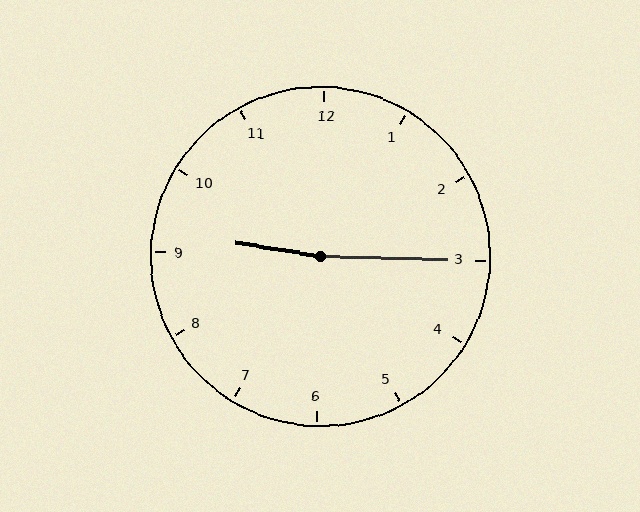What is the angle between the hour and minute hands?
Approximately 172 degrees.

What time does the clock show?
9:15.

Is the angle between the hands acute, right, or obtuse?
It is obtuse.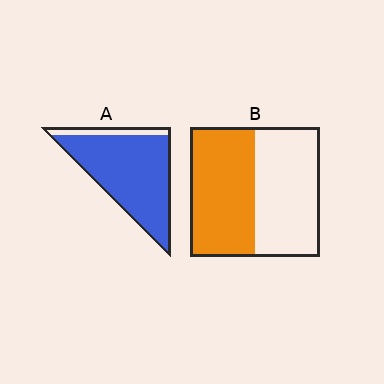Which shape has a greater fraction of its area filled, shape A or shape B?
Shape A.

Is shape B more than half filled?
Roughly half.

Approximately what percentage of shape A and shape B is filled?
A is approximately 90% and B is approximately 50%.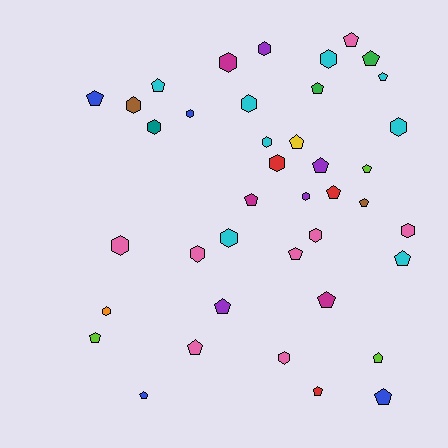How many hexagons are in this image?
There are 18 hexagons.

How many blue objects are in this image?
There are 4 blue objects.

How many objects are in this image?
There are 40 objects.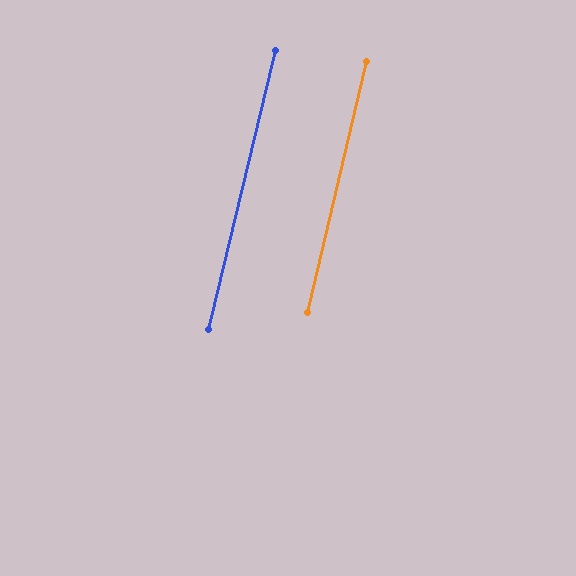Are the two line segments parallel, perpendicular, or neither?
Parallel — their directions differ by only 0.2°.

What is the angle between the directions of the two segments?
Approximately 0 degrees.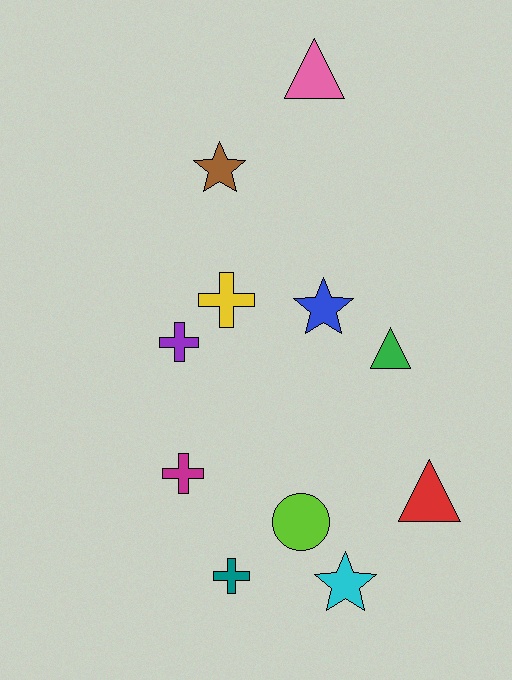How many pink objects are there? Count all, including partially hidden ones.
There is 1 pink object.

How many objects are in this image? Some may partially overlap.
There are 11 objects.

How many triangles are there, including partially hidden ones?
There are 3 triangles.